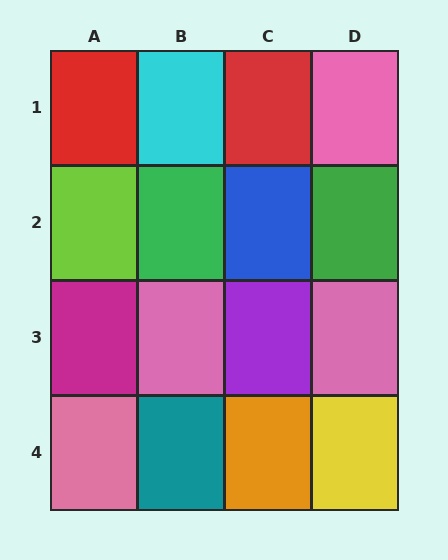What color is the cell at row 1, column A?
Red.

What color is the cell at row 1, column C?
Red.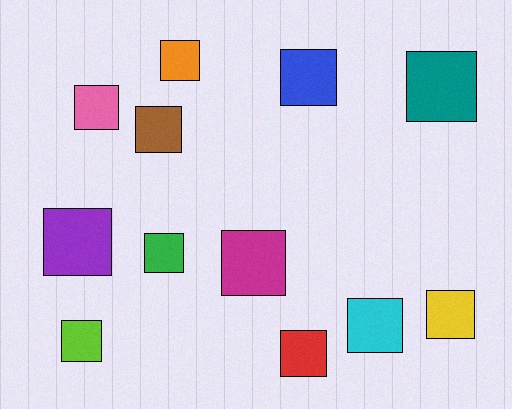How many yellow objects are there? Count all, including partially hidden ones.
There is 1 yellow object.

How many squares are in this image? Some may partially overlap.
There are 12 squares.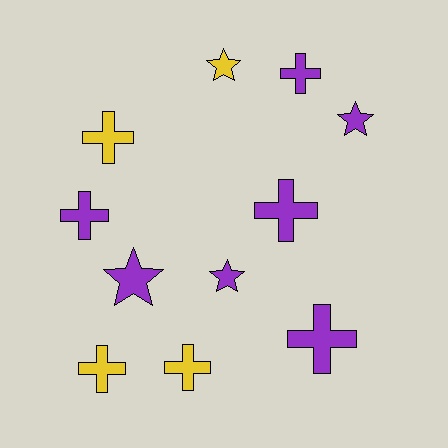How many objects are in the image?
There are 11 objects.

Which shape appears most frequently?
Cross, with 7 objects.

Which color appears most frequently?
Purple, with 7 objects.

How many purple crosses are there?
There are 4 purple crosses.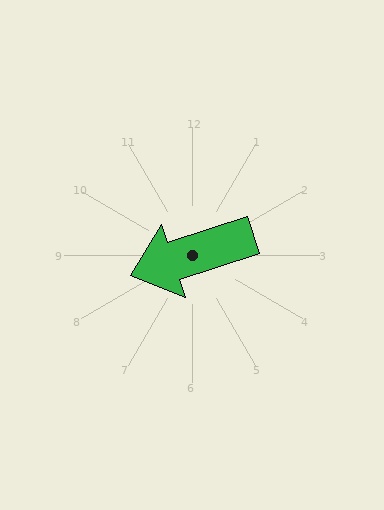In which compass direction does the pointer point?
West.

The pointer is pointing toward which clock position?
Roughly 8 o'clock.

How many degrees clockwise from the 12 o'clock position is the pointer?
Approximately 252 degrees.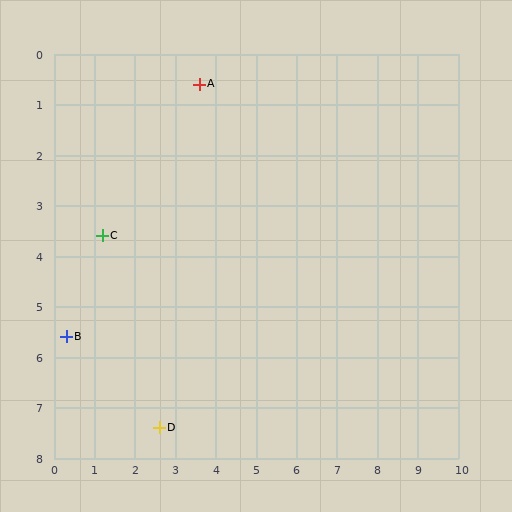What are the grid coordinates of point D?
Point D is at approximately (2.6, 7.4).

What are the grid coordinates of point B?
Point B is at approximately (0.3, 5.6).